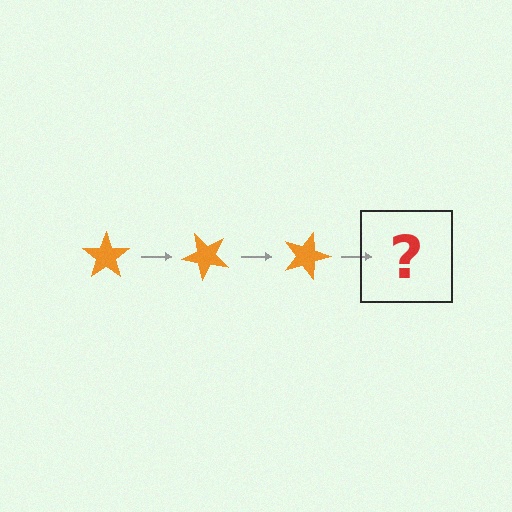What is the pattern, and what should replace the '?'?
The pattern is that the star rotates 45 degrees each step. The '?' should be an orange star rotated 135 degrees.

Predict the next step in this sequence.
The next step is an orange star rotated 135 degrees.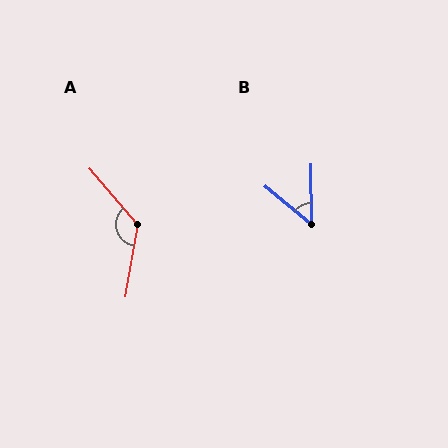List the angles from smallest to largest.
B (49°), A (130°).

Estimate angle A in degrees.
Approximately 130 degrees.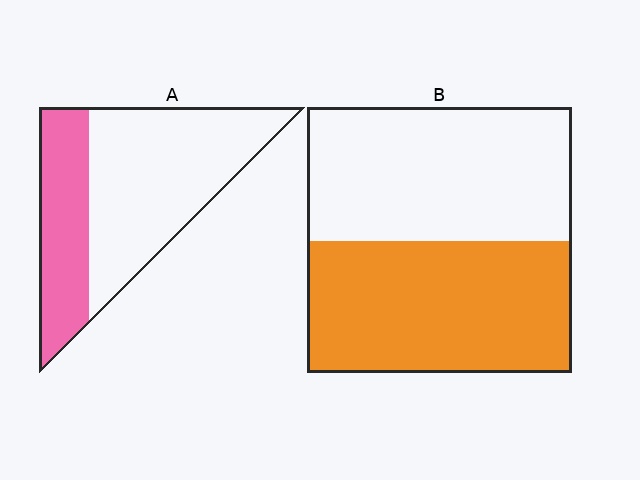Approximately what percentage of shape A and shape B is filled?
A is approximately 35% and B is approximately 50%.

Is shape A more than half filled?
No.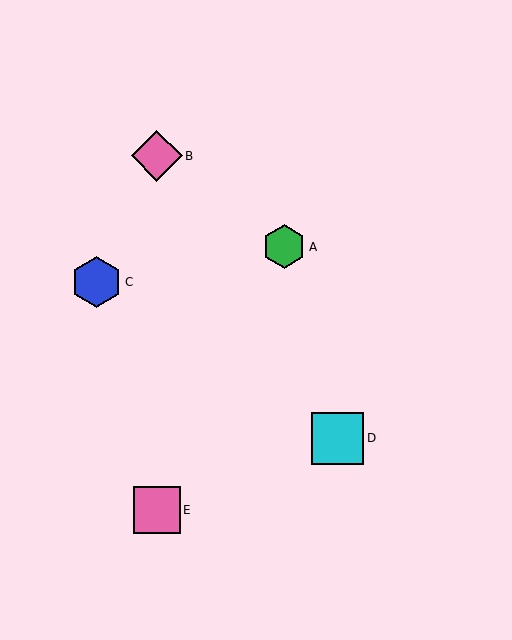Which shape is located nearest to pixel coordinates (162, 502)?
The pink square (labeled E) at (157, 510) is nearest to that location.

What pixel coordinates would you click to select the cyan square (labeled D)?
Click at (338, 438) to select the cyan square D.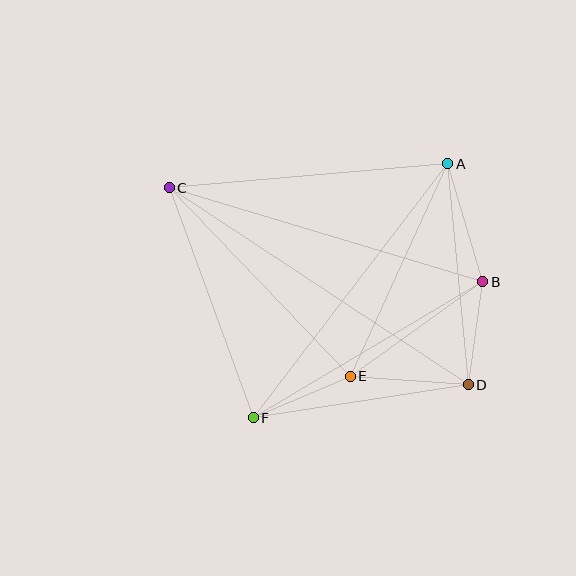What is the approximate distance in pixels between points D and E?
The distance between D and E is approximately 118 pixels.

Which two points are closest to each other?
Points B and D are closest to each other.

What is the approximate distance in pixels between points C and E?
The distance between C and E is approximately 261 pixels.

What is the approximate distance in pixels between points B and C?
The distance between B and C is approximately 328 pixels.